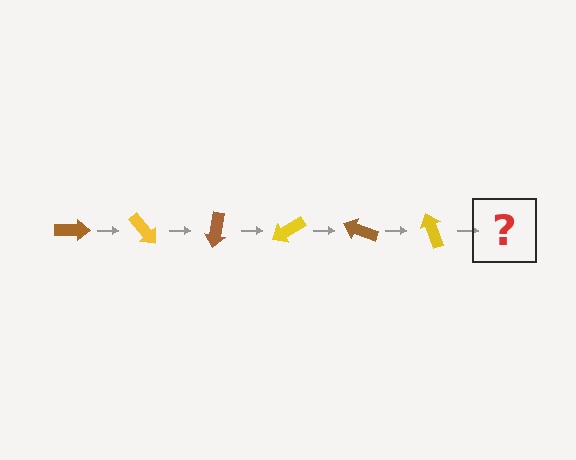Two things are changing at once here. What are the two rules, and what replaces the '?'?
The two rules are that it rotates 50 degrees each step and the color cycles through brown and yellow. The '?' should be a brown arrow, rotated 300 degrees from the start.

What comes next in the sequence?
The next element should be a brown arrow, rotated 300 degrees from the start.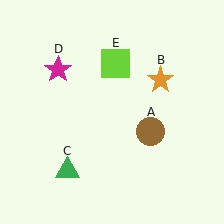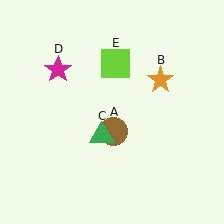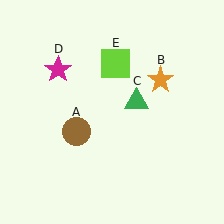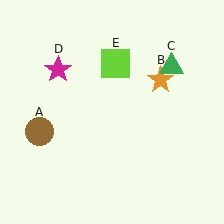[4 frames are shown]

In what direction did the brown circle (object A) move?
The brown circle (object A) moved left.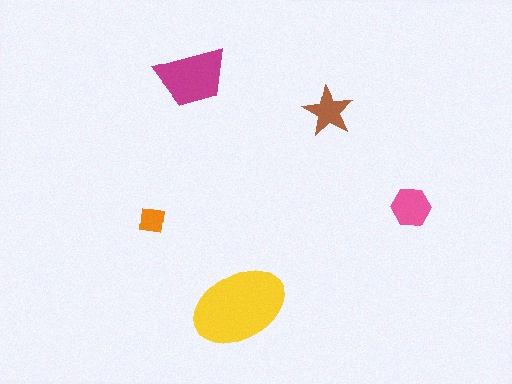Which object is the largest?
The yellow ellipse.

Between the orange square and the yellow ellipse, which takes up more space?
The yellow ellipse.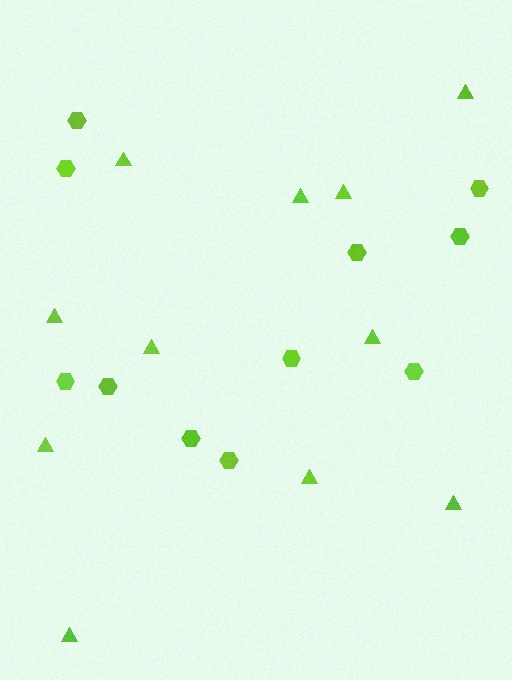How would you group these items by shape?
There are 2 groups: one group of hexagons (11) and one group of triangles (11).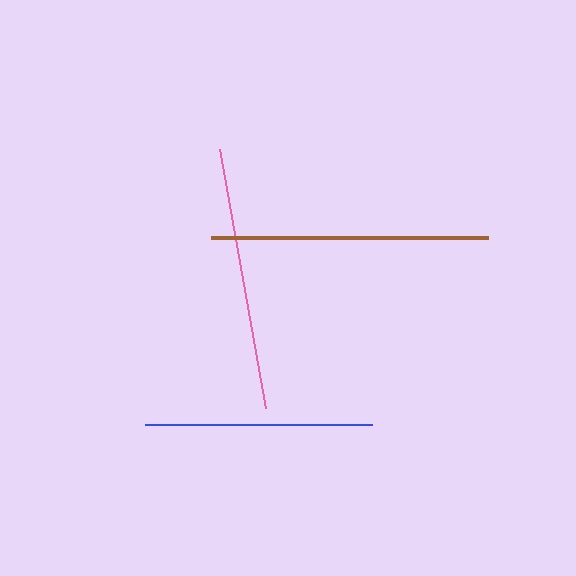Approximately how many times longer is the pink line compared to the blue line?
The pink line is approximately 1.2 times the length of the blue line.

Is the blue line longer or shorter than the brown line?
The brown line is longer than the blue line.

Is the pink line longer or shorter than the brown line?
The brown line is longer than the pink line.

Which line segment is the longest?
The brown line is the longest at approximately 277 pixels.